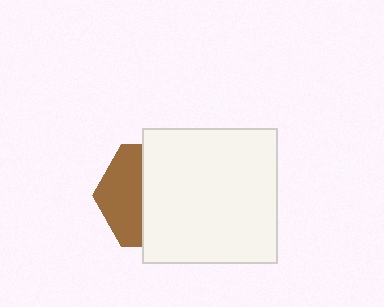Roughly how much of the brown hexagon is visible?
A small part of it is visible (roughly 39%).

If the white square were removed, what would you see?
You would see the complete brown hexagon.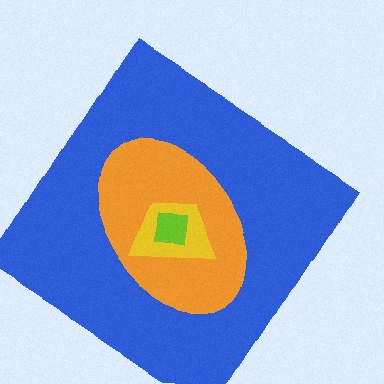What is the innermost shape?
The lime square.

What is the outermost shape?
The blue diamond.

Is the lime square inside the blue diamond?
Yes.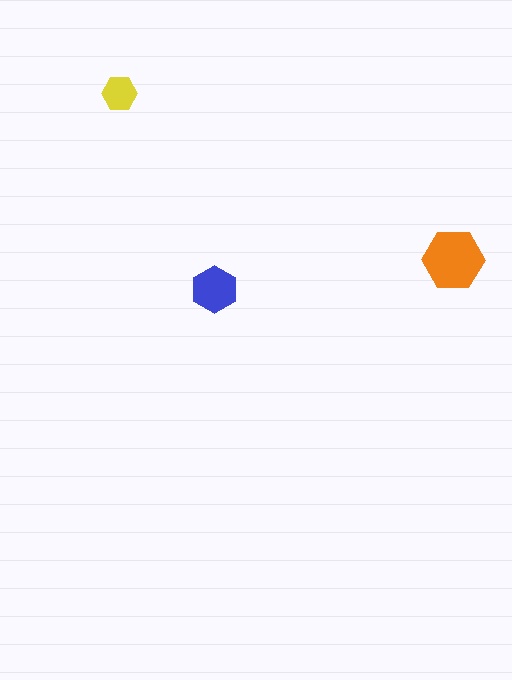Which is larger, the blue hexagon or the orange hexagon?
The orange one.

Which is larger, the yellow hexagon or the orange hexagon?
The orange one.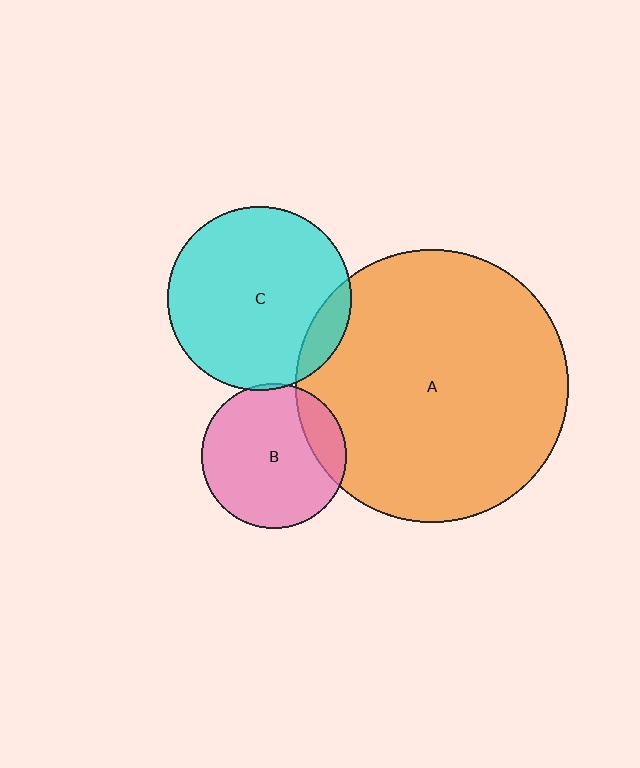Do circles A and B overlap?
Yes.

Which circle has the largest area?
Circle A (orange).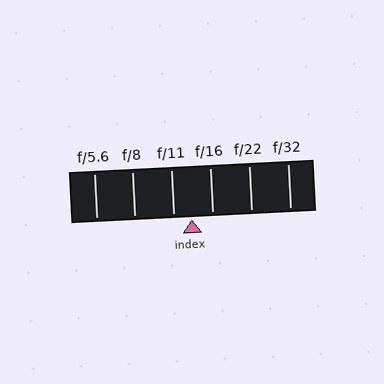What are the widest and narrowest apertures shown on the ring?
The widest aperture shown is f/5.6 and the narrowest is f/32.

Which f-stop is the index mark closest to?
The index mark is closest to f/11.